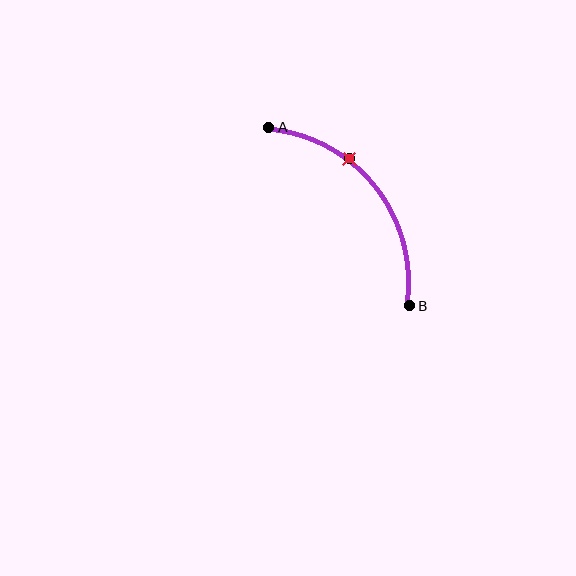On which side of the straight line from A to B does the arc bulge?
The arc bulges above and to the right of the straight line connecting A and B.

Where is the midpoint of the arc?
The arc midpoint is the point on the curve farthest from the straight line joining A and B. It sits above and to the right of that line.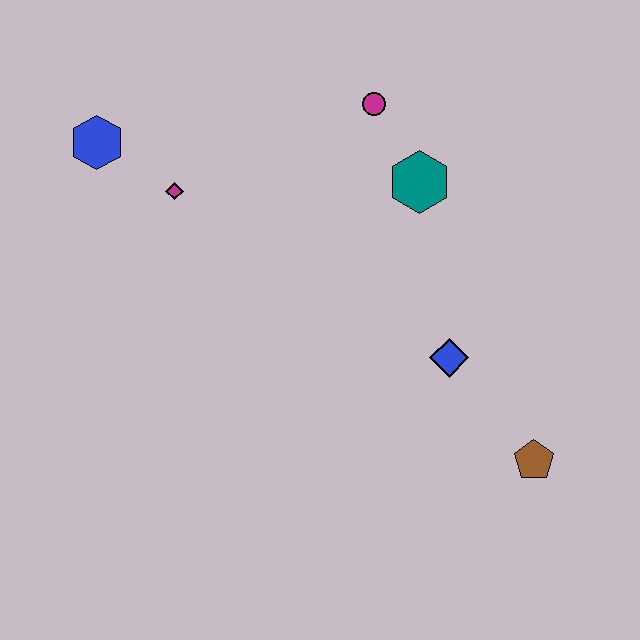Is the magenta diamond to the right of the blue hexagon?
Yes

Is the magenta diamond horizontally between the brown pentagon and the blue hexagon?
Yes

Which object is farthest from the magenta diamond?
The brown pentagon is farthest from the magenta diamond.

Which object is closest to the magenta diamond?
The blue hexagon is closest to the magenta diamond.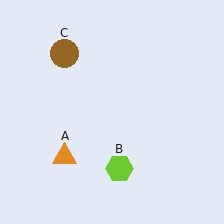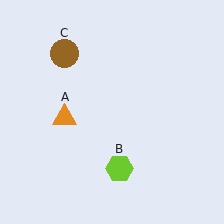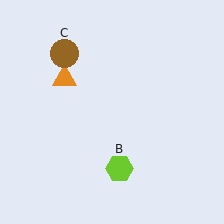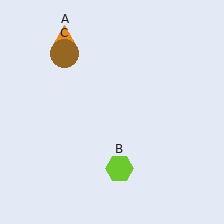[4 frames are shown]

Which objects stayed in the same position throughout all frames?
Lime hexagon (object B) and brown circle (object C) remained stationary.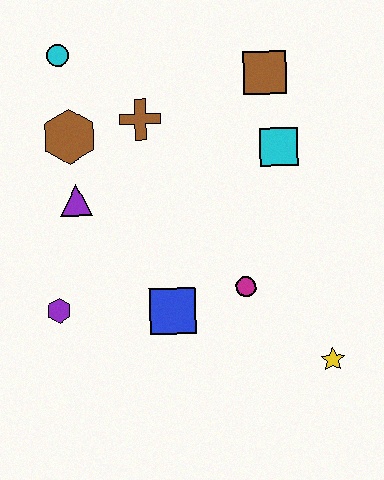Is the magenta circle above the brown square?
No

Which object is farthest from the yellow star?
The cyan circle is farthest from the yellow star.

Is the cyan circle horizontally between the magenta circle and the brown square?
No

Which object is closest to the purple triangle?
The brown hexagon is closest to the purple triangle.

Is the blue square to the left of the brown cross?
No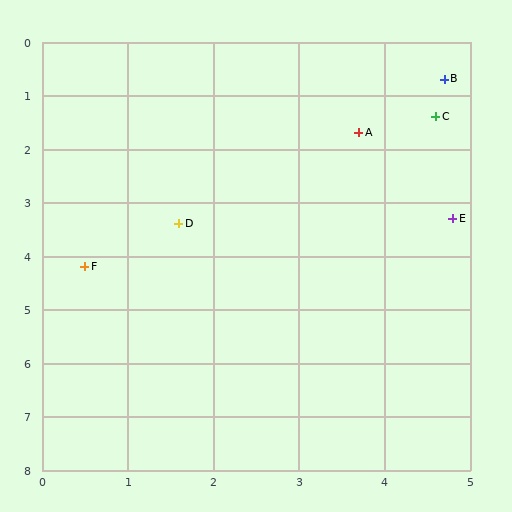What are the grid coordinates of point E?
Point E is at approximately (4.8, 3.3).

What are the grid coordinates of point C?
Point C is at approximately (4.6, 1.4).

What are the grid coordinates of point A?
Point A is at approximately (3.7, 1.7).